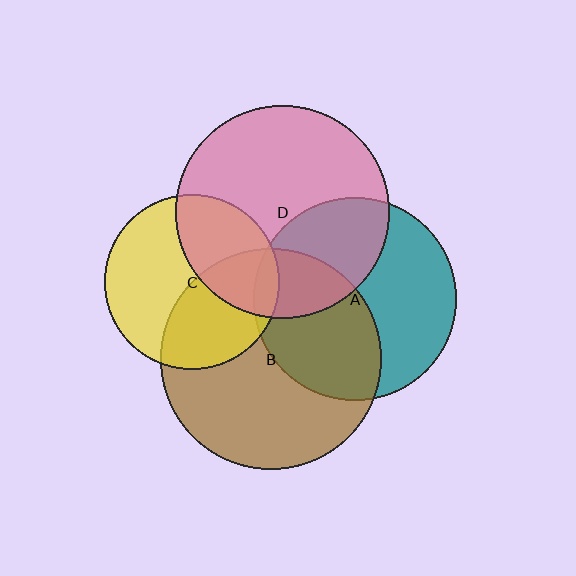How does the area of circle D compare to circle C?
Approximately 1.5 times.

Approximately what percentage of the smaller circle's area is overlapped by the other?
Approximately 40%.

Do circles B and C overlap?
Yes.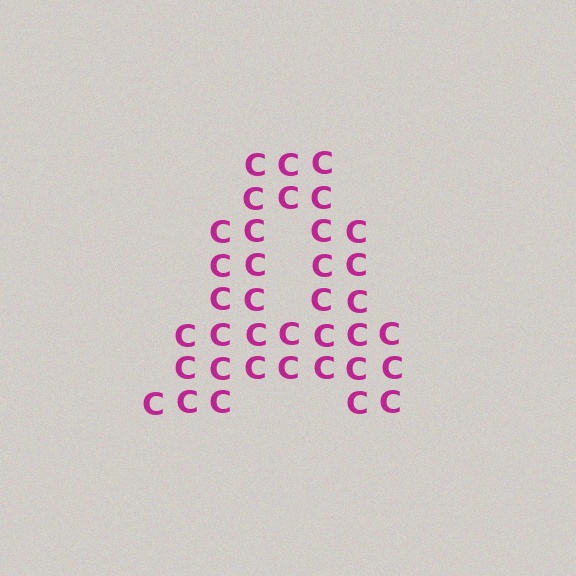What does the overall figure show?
The overall figure shows the letter A.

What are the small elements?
The small elements are letter C's.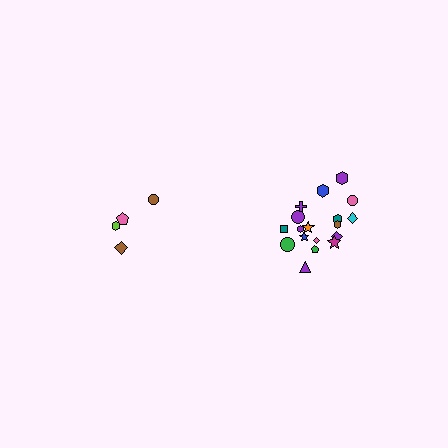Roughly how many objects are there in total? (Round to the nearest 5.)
Roughly 20 objects in total.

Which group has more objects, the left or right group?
The right group.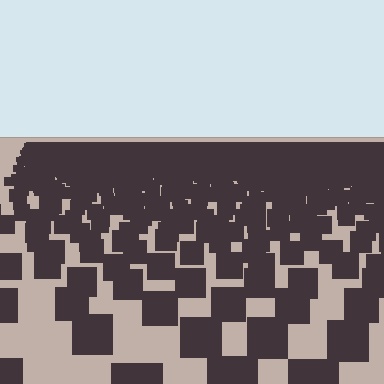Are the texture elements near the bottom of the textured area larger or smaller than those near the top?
Larger. Near the bottom, elements are closer to the viewer and appear at a bigger on-screen size.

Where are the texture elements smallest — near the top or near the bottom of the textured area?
Near the top.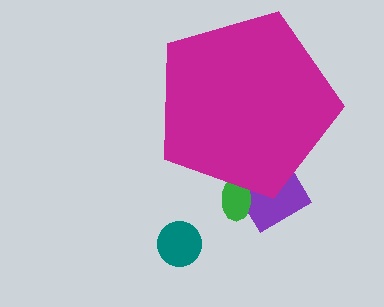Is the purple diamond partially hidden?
Yes, the purple diamond is partially hidden behind the magenta pentagon.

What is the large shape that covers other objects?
A magenta pentagon.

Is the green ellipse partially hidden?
Yes, the green ellipse is partially hidden behind the magenta pentagon.